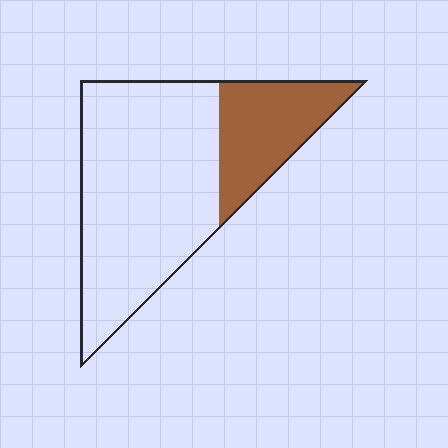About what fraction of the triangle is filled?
About one quarter (1/4).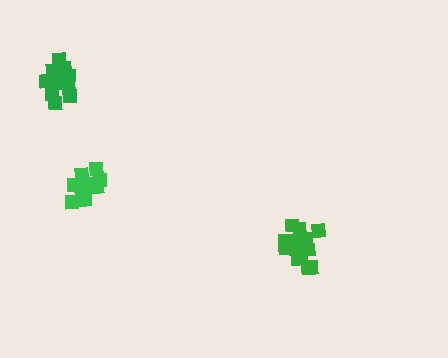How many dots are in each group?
Group 1: 17 dots, Group 2: 11 dots, Group 3: 16 dots (44 total).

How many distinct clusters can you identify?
There are 3 distinct clusters.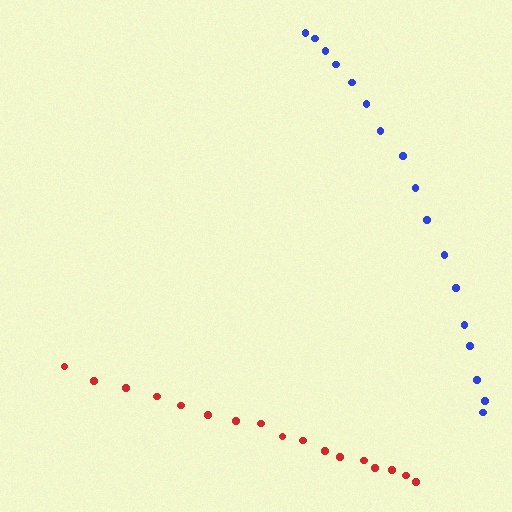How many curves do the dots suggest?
There are 2 distinct paths.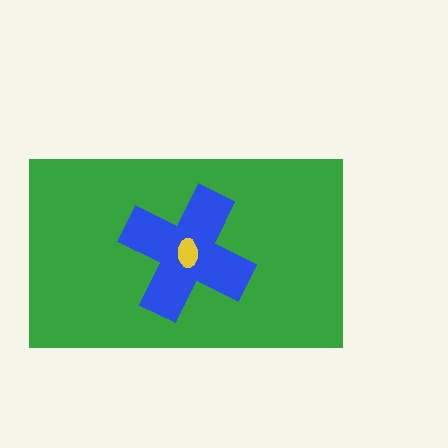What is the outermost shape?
The green rectangle.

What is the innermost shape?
The yellow ellipse.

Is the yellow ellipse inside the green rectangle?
Yes.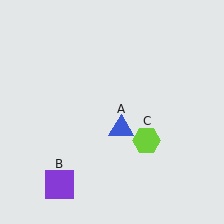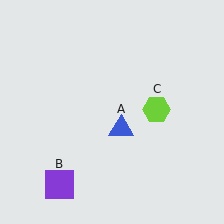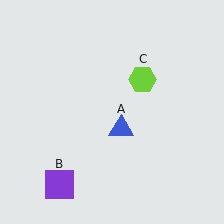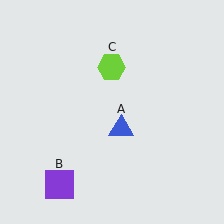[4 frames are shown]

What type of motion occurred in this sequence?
The lime hexagon (object C) rotated counterclockwise around the center of the scene.